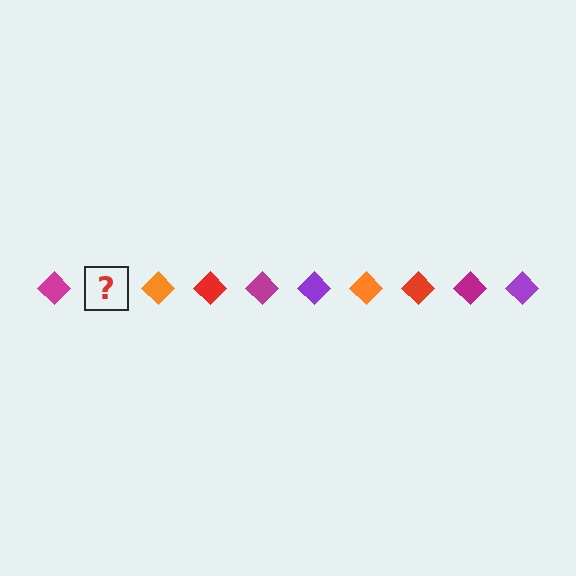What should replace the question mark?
The question mark should be replaced with a purple diamond.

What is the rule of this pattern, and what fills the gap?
The rule is that the pattern cycles through magenta, purple, orange, red diamonds. The gap should be filled with a purple diamond.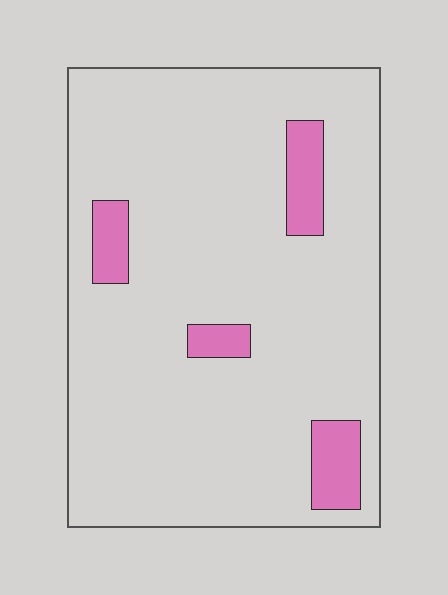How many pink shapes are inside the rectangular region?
4.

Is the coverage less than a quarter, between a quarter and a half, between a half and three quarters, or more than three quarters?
Less than a quarter.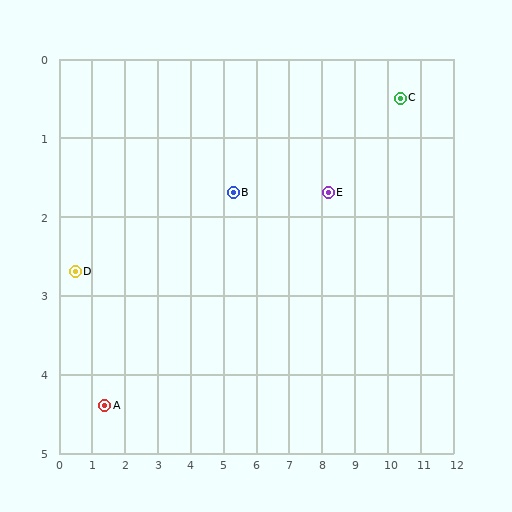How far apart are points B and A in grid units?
Points B and A are about 4.7 grid units apart.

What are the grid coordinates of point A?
Point A is at approximately (1.4, 4.4).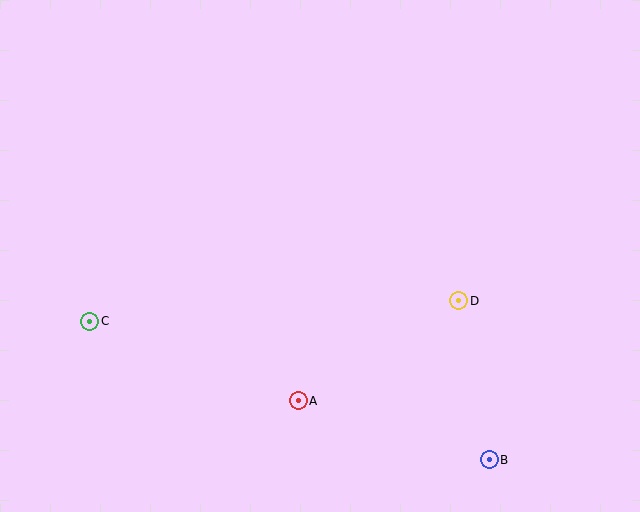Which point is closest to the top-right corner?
Point D is closest to the top-right corner.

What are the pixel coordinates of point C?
Point C is at (90, 321).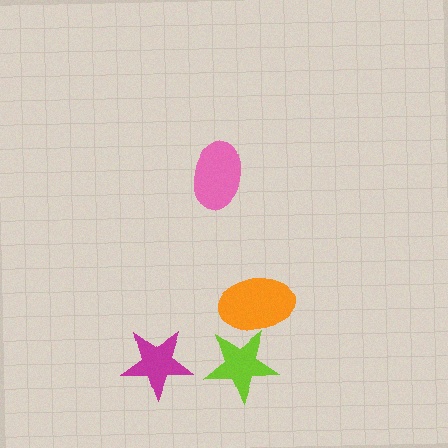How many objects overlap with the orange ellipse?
1 object overlaps with the orange ellipse.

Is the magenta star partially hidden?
No, no other shape covers it.